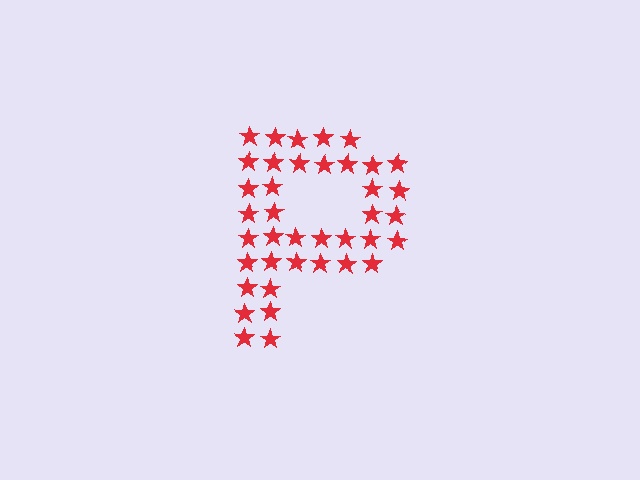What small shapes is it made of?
It is made of small stars.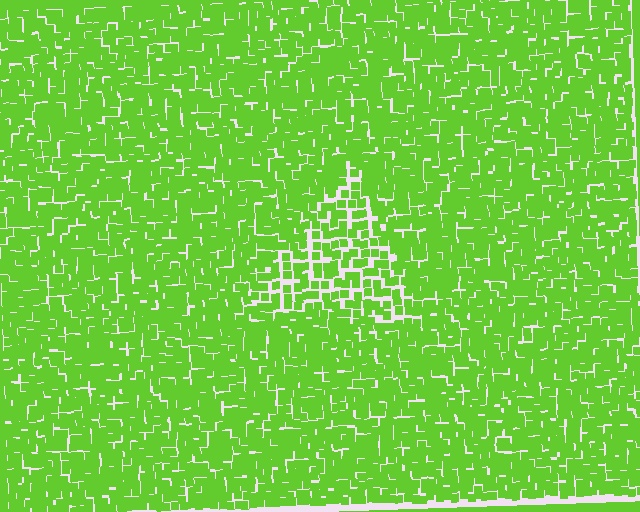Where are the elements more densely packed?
The elements are more densely packed outside the triangle boundary.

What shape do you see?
I see a triangle.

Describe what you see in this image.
The image contains small lime elements arranged at two different densities. A triangle-shaped region is visible where the elements are less densely packed than the surrounding area.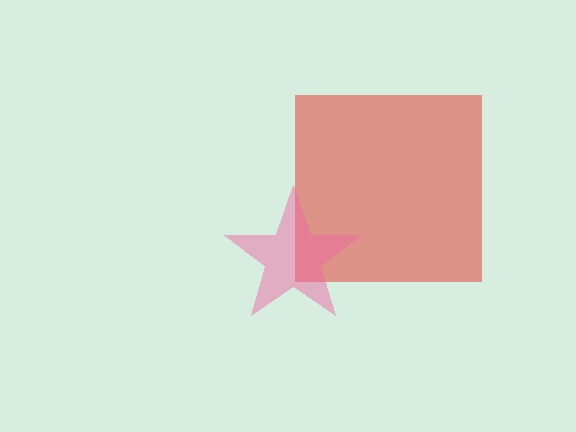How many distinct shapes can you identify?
There are 2 distinct shapes: a red square, a pink star.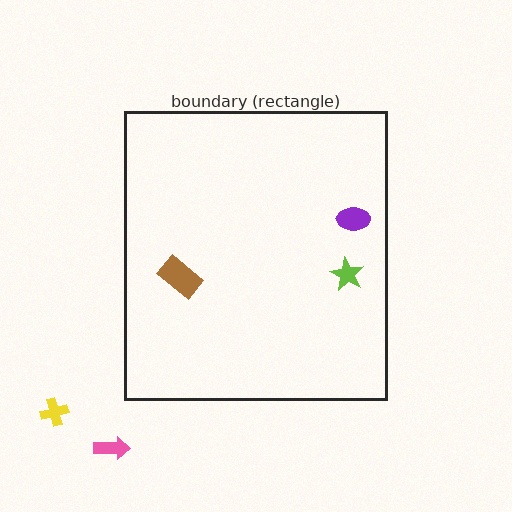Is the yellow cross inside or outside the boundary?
Outside.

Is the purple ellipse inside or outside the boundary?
Inside.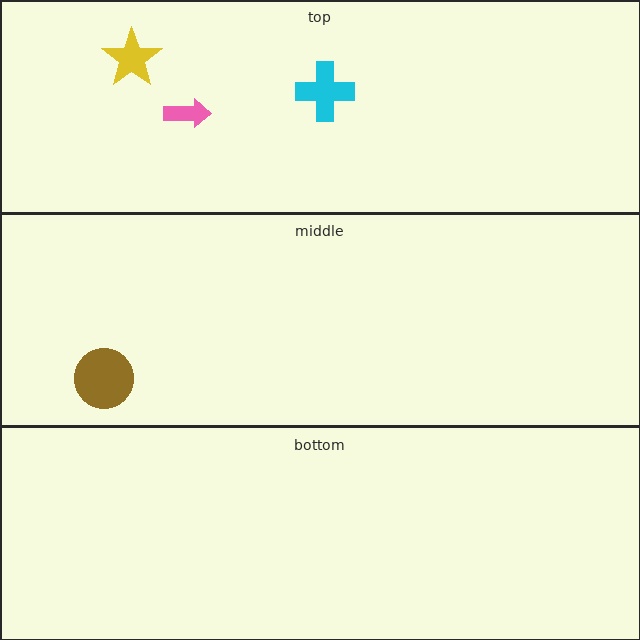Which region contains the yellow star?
The top region.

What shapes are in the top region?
The cyan cross, the pink arrow, the yellow star.